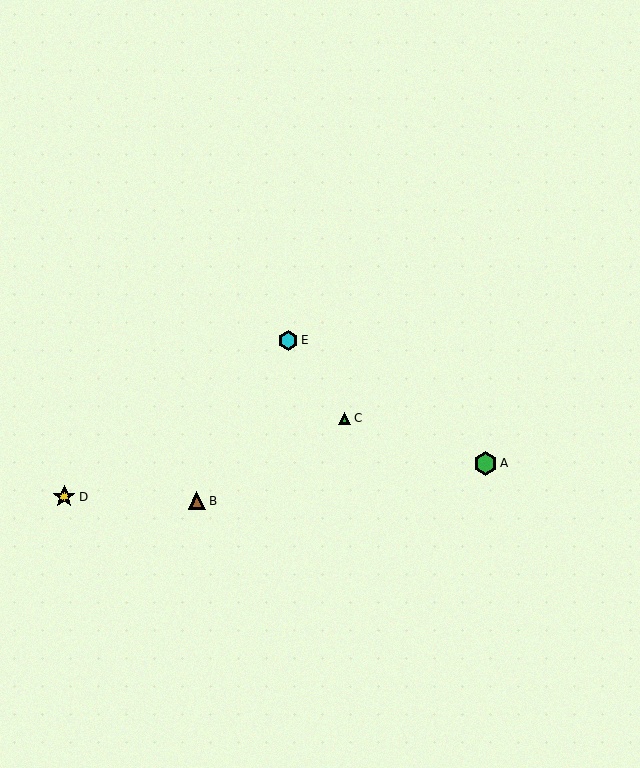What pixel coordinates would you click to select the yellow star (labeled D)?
Click at (64, 497) to select the yellow star D.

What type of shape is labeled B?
Shape B is a brown triangle.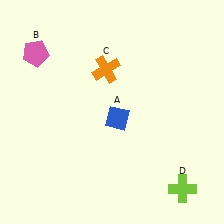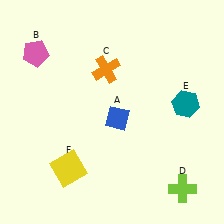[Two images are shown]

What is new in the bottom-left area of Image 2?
A yellow square (F) was added in the bottom-left area of Image 2.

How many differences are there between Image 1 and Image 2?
There are 2 differences between the two images.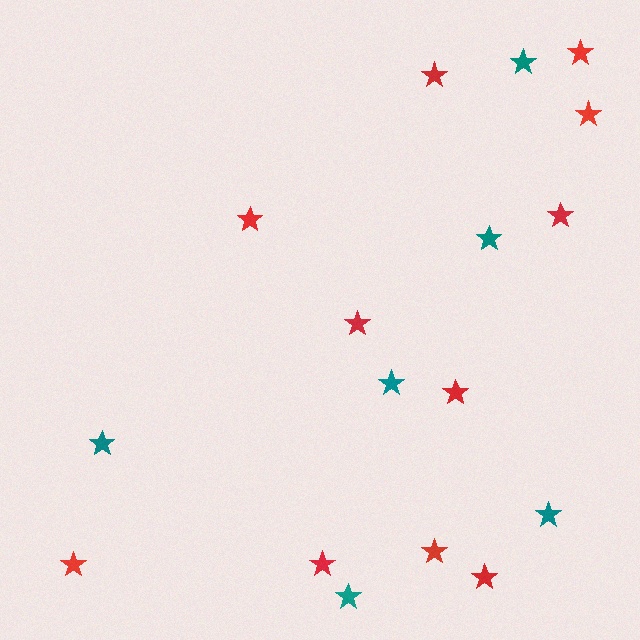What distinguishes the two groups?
There are 2 groups: one group of red stars (11) and one group of teal stars (6).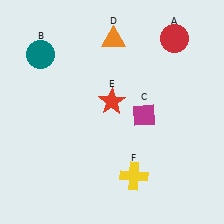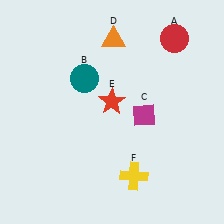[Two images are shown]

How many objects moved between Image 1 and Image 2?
1 object moved between the two images.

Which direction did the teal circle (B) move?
The teal circle (B) moved right.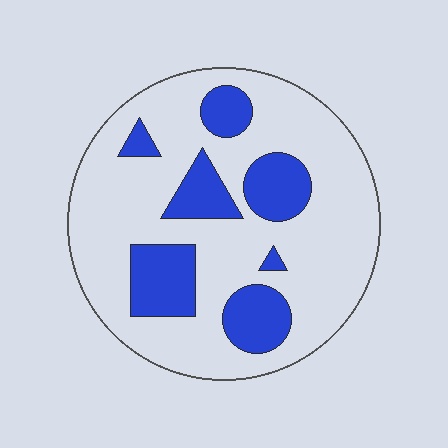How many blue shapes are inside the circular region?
7.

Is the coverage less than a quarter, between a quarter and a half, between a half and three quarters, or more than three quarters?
Less than a quarter.